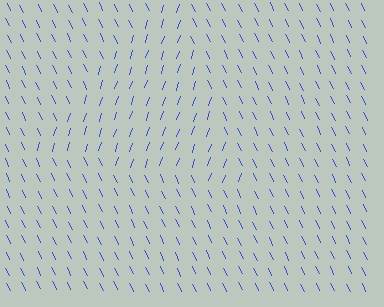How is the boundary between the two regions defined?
The boundary is defined purely by a change in line orientation (approximately 45 degrees difference). All lines are the same color and thickness.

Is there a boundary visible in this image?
Yes, there is a texture boundary formed by a change in line orientation.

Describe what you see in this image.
The image is filled with small blue line segments. A triangle region in the image has lines oriented differently from the surrounding lines, creating a visible texture boundary.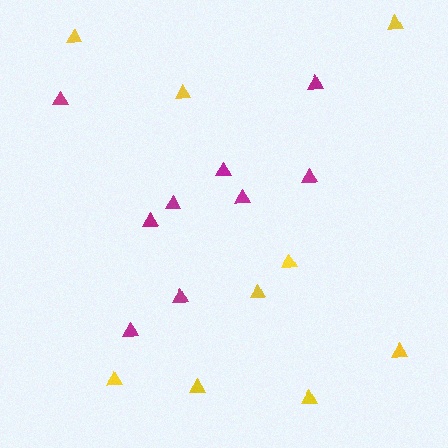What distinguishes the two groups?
There are 2 groups: one group of magenta triangles (9) and one group of yellow triangles (9).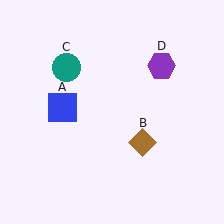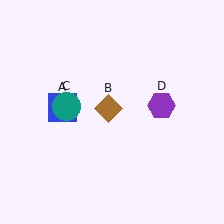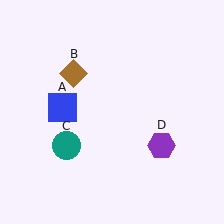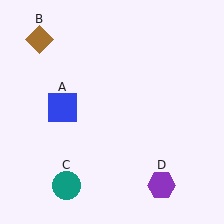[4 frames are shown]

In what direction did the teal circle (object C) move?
The teal circle (object C) moved down.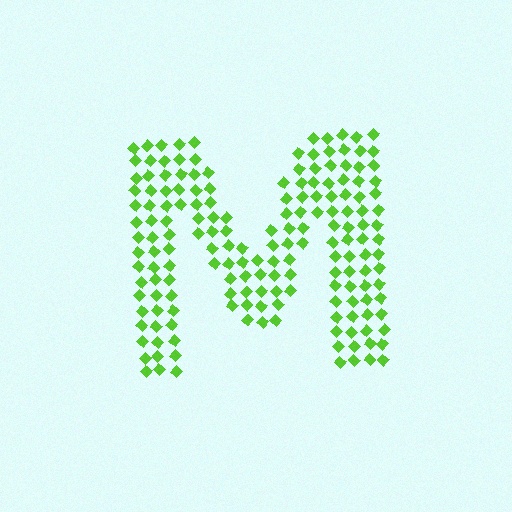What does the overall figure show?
The overall figure shows the letter M.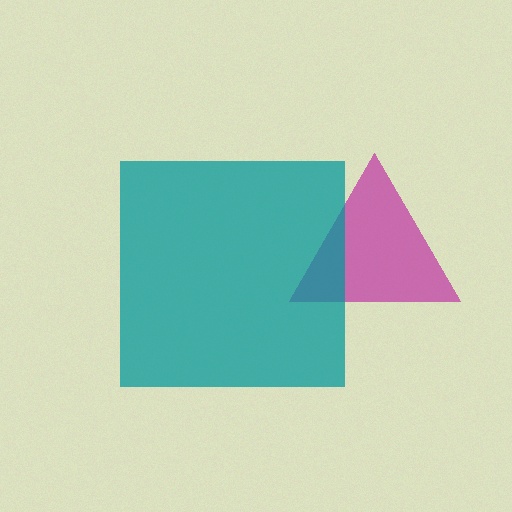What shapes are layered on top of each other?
The layered shapes are: a magenta triangle, a teal square.